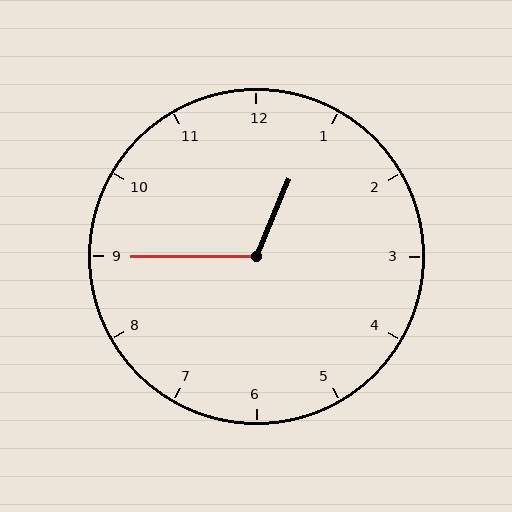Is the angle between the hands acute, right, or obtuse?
It is obtuse.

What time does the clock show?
12:45.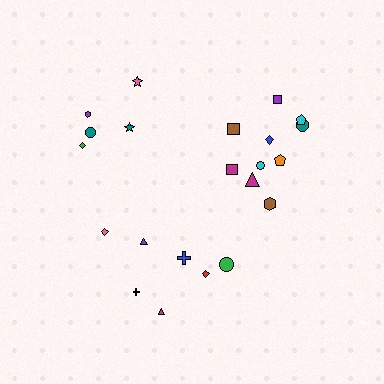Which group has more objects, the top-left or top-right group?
The top-right group.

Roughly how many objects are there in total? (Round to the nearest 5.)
Roughly 20 objects in total.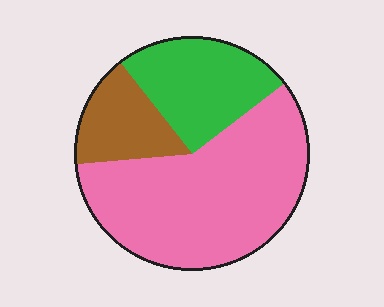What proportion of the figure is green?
Green takes up about one quarter (1/4) of the figure.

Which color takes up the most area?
Pink, at roughly 60%.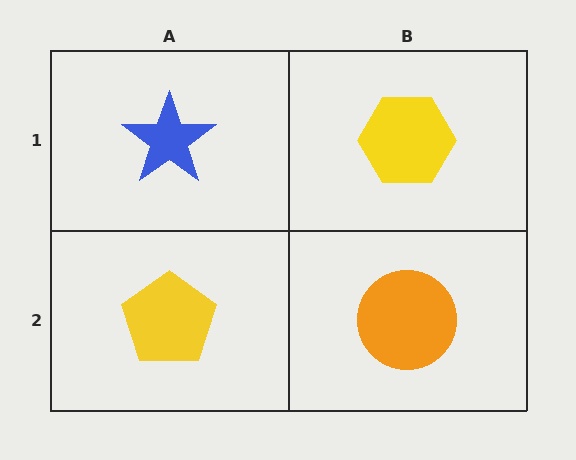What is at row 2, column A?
A yellow pentagon.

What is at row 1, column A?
A blue star.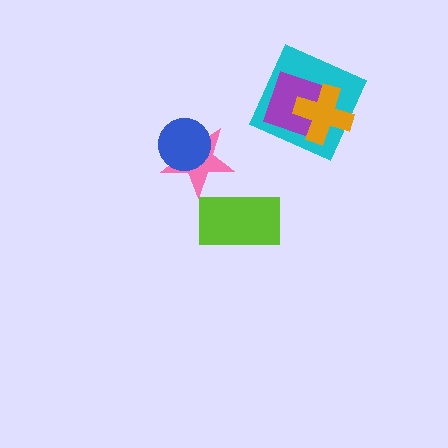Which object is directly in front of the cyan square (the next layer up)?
The purple square is directly in front of the cyan square.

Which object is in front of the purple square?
The orange cross is in front of the purple square.